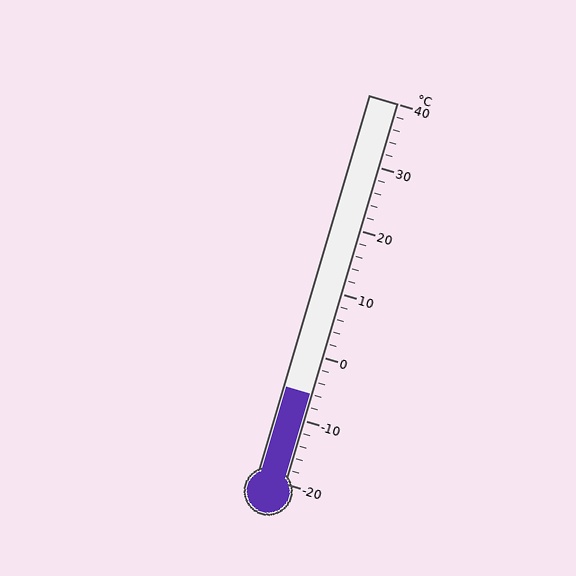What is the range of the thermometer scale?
The thermometer scale ranges from -20°C to 40°C.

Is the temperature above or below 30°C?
The temperature is below 30°C.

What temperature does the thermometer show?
The thermometer shows approximately -6°C.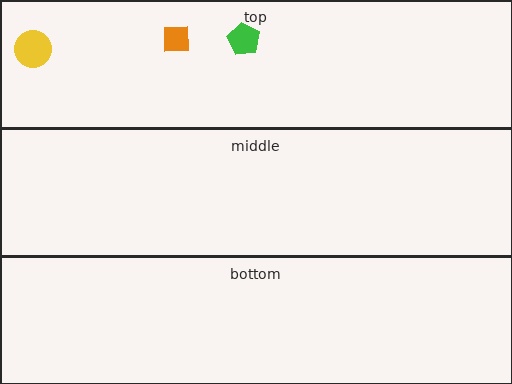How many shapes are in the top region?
3.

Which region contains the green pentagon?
The top region.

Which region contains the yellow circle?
The top region.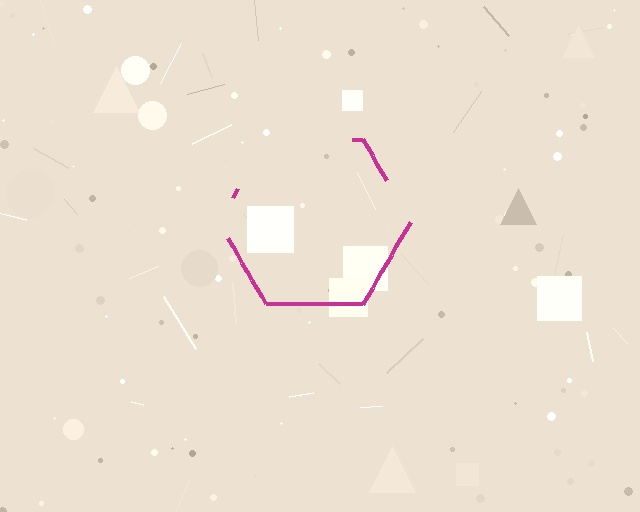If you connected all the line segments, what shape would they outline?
They would outline a hexagon.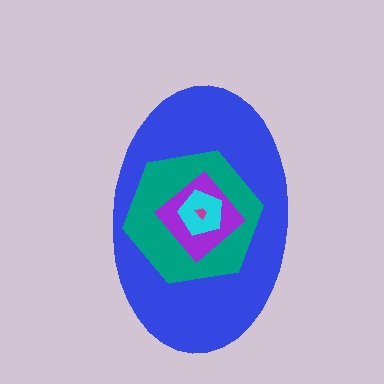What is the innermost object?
The magenta trapezoid.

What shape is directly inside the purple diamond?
The cyan pentagon.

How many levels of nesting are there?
5.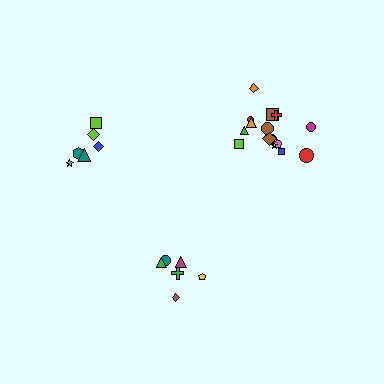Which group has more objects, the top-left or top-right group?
The top-right group.